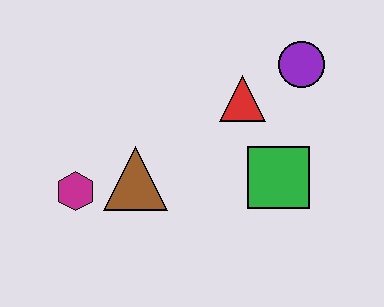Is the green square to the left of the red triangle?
No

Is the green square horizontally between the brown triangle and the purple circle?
Yes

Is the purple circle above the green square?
Yes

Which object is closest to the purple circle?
The red triangle is closest to the purple circle.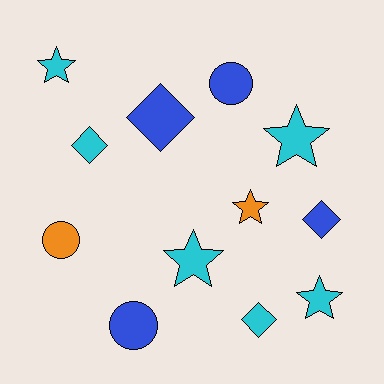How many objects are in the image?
There are 12 objects.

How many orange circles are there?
There is 1 orange circle.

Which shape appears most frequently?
Star, with 5 objects.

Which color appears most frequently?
Cyan, with 6 objects.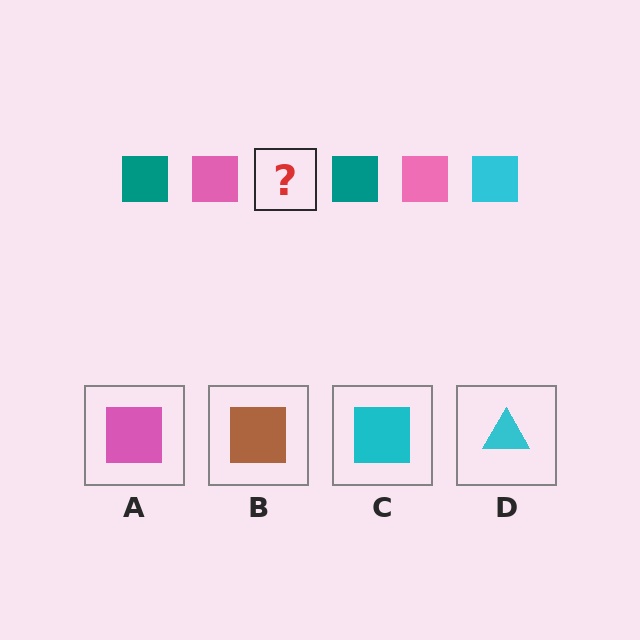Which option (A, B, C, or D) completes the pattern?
C.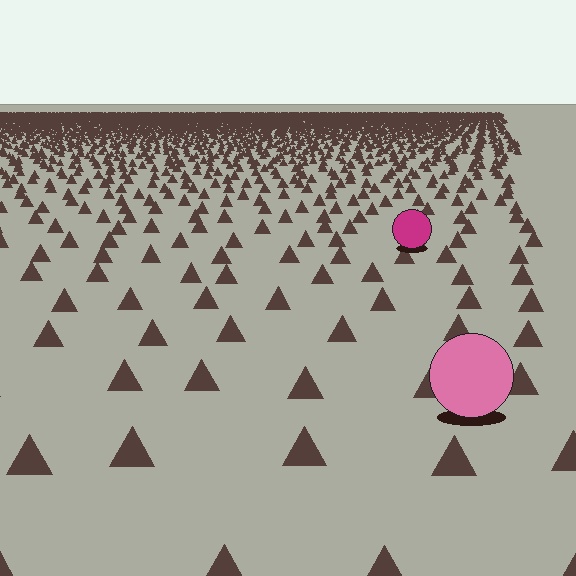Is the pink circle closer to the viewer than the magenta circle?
Yes. The pink circle is closer — you can tell from the texture gradient: the ground texture is coarser near it.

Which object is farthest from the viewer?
The magenta circle is farthest from the viewer. It appears smaller and the ground texture around it is denser.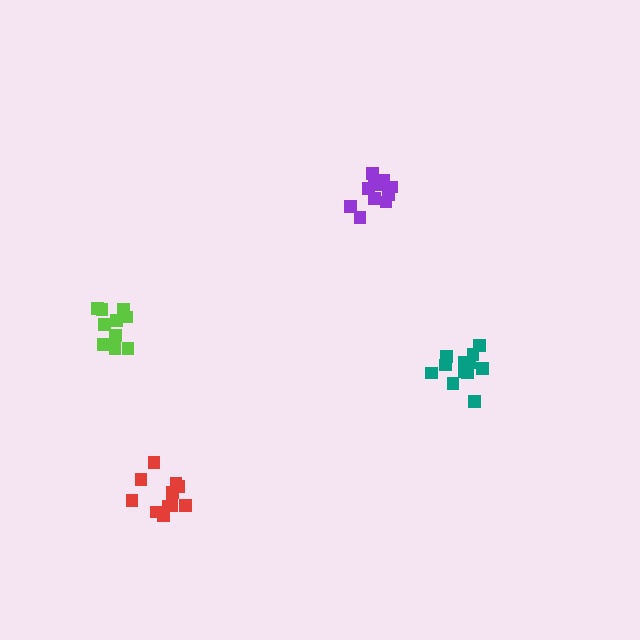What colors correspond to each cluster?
The clusters are colored: teal, purple, lime, red.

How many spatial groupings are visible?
There are 4 spatial groupings.